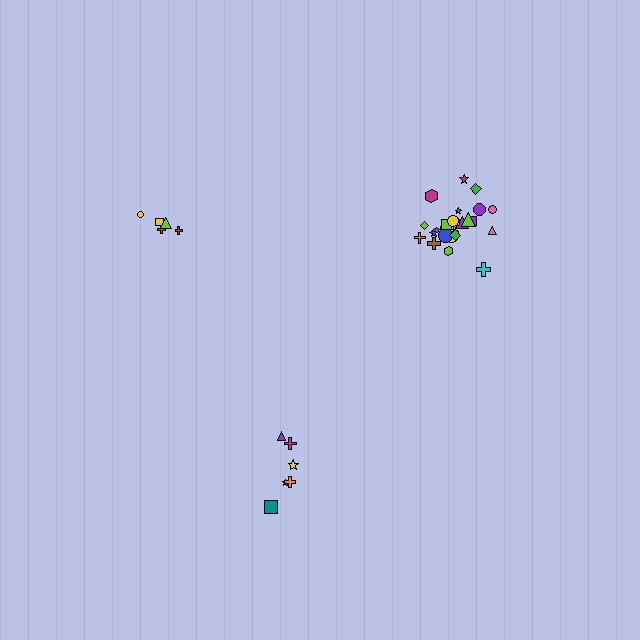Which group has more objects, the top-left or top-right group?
The top-right group.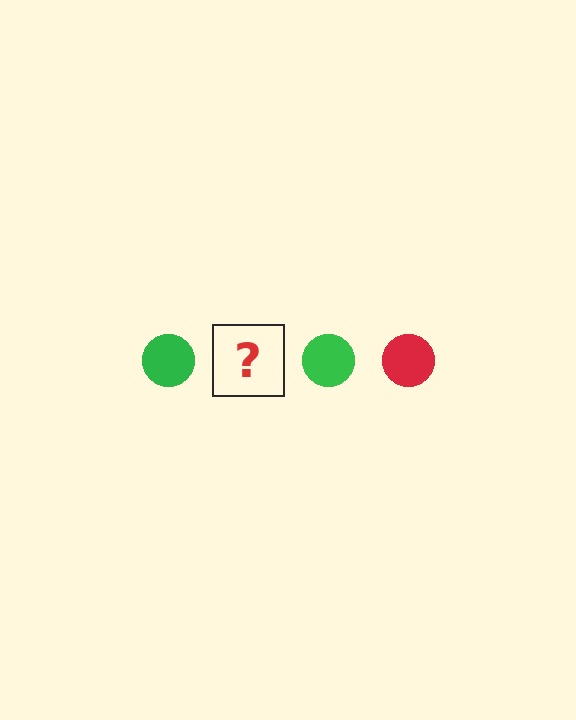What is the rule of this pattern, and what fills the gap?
The rule is that the pattern cycles through green, red circles. The gap should be filled with a red circle.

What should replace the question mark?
The question mark should be replaced with a red circle.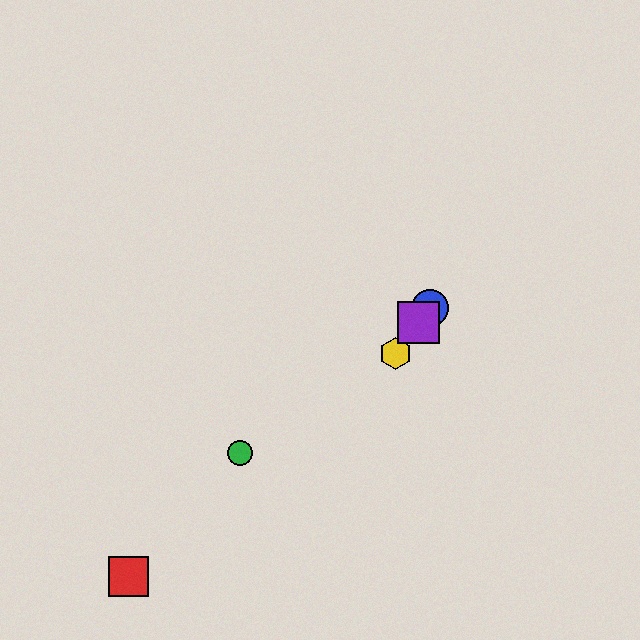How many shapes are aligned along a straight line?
3 shapes (the blue circle, the yellow hexagon, the purple square) are aligned along a straight line.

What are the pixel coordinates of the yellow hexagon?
The yellow hexagon is at (395, 354).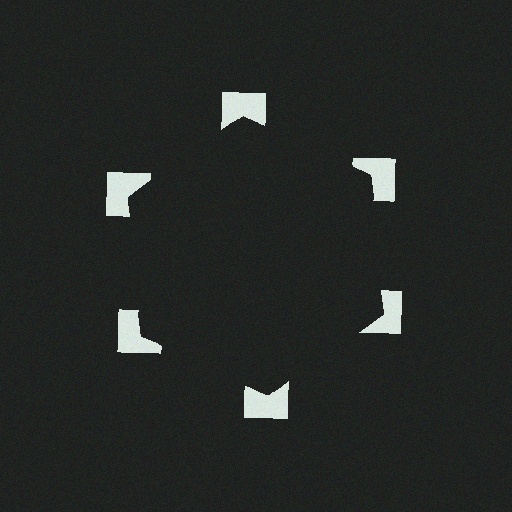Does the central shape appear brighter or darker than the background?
It typically appears slightly darker than the background, even though no actual brightness change is drawn.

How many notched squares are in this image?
There are 6 — one at each vertex of the illusory hexagon.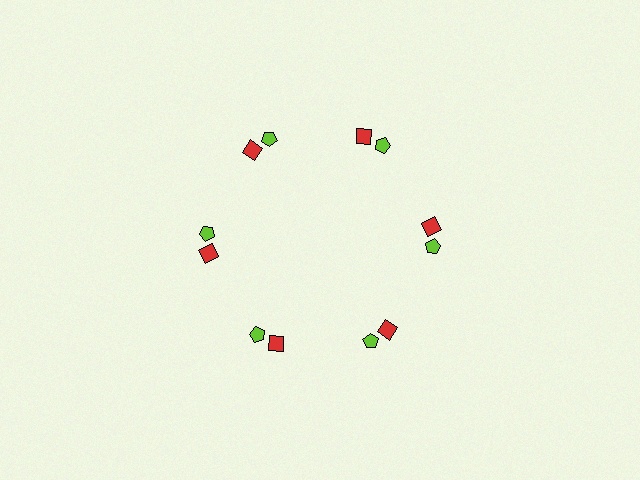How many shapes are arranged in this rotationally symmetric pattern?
There are 12 shapes, arranged in 6 groups of 2.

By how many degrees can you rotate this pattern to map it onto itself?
The pattern maps onto itself every 60 degrees of rotation.